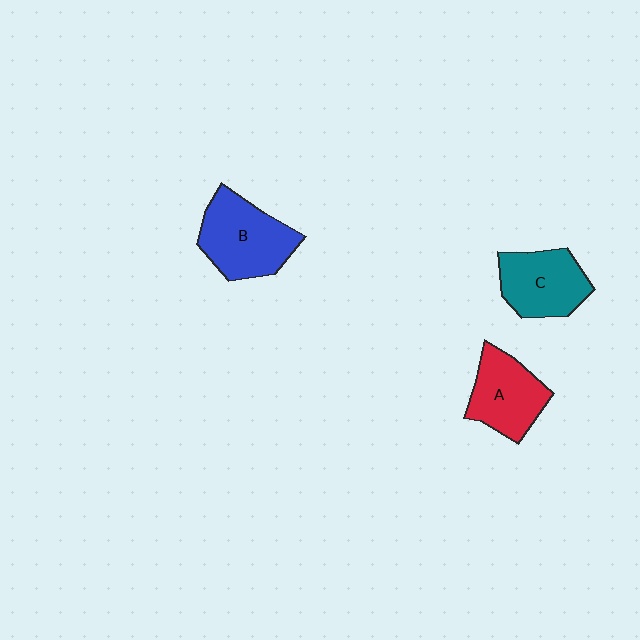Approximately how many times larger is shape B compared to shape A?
Approximately 1.2 times.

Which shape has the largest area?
Shape B (blue).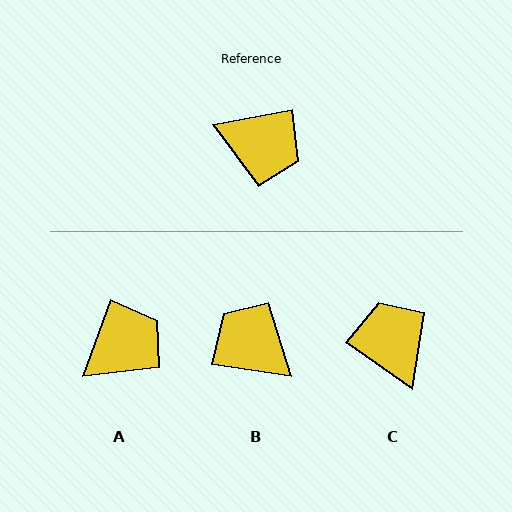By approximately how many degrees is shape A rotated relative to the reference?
Approximately 60 degrees counter-clockwise.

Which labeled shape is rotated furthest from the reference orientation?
B, about 161 degrees away.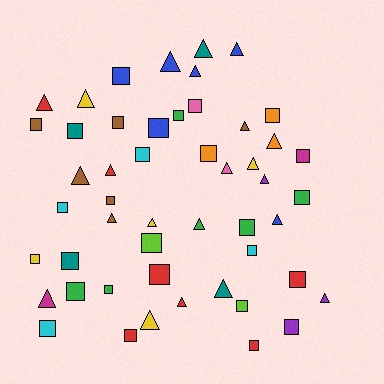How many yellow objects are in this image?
There are 5 yellow objects.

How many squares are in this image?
There are 28 squares.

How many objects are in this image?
There are 50 objects.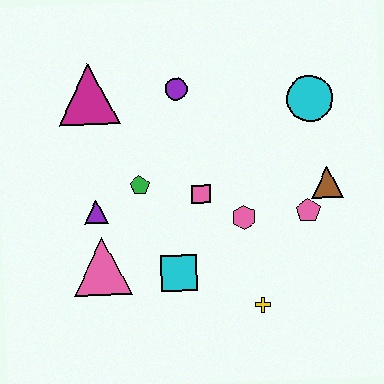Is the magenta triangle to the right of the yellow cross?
No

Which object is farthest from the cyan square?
The cyan circle is farthest from the cyan square.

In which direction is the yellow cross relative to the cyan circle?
The yellow cross is below the cyan circle.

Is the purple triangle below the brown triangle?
Yes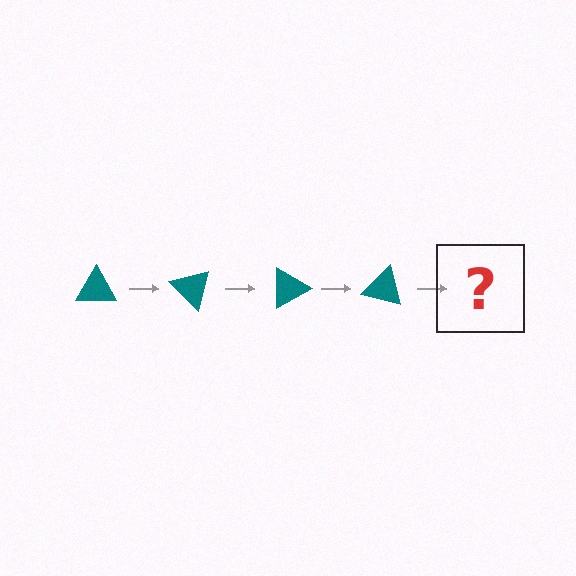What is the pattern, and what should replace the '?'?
The pattern is that the triangle rotates 45 degrees each step. The '?' should be a teal triangle rotated 180 degrees.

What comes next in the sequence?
The next element should be a teal triangle rotated 180 degrees.